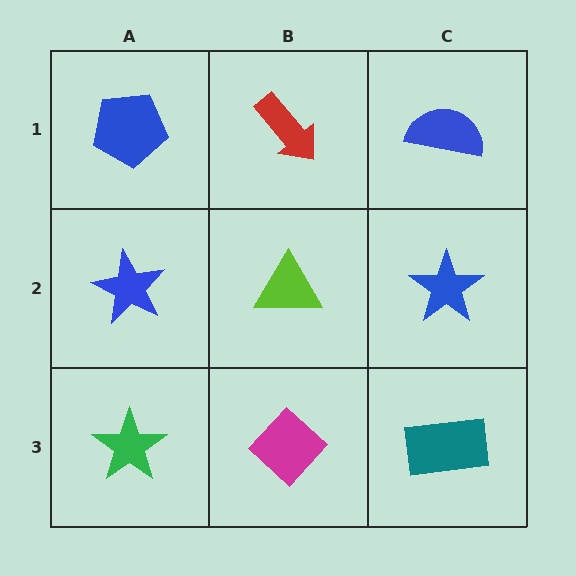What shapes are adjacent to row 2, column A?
A blue pentagon (row 1, column A), a green star (row 3, column A), a lime triangle (row 2, column B).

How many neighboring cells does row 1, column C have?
2.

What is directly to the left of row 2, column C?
A lime triangle.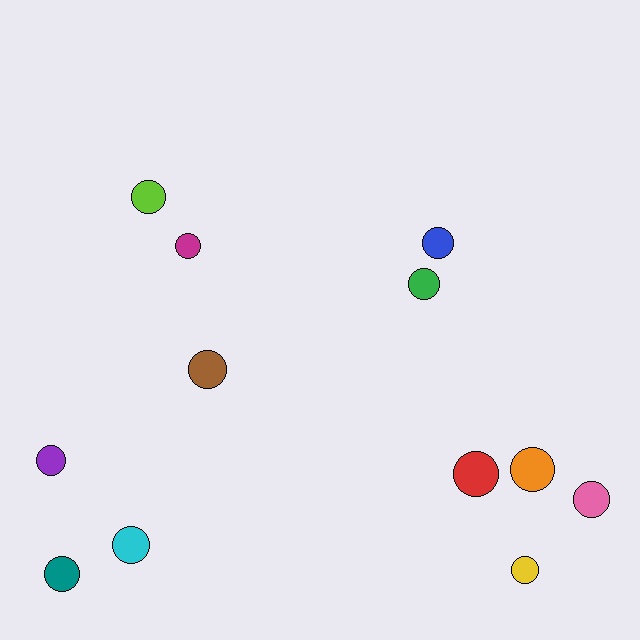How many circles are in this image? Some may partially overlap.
There are 12 circles.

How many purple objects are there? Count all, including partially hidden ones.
There is 1 purple object.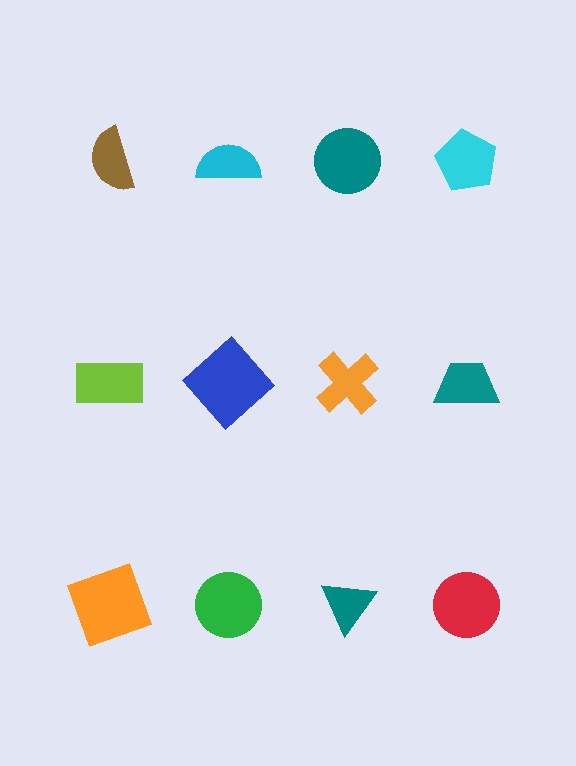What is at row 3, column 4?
A red circle.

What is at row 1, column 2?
A cyan semicircle.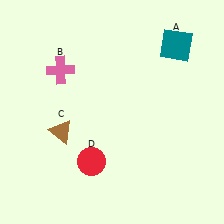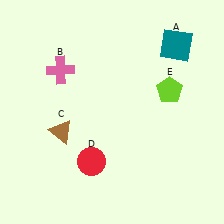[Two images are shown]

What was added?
A lime pentagon (E) was added in Image 2.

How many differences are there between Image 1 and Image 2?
There is 1 difference between the two images.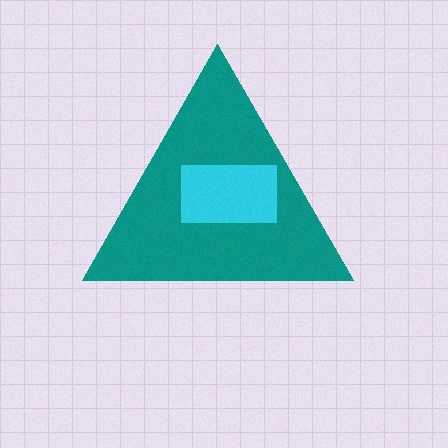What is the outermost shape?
The teal triangle.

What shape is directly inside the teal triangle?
The cyan rectangle.